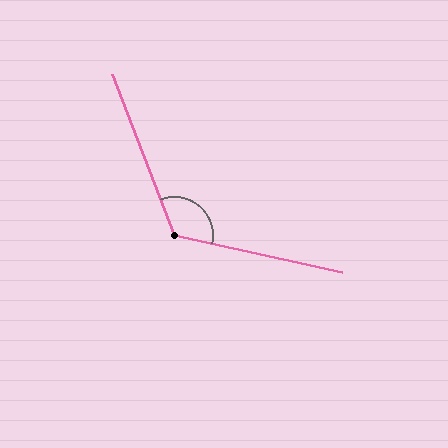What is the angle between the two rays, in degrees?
Approximately 124 degrees.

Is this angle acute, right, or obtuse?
It is obtuse.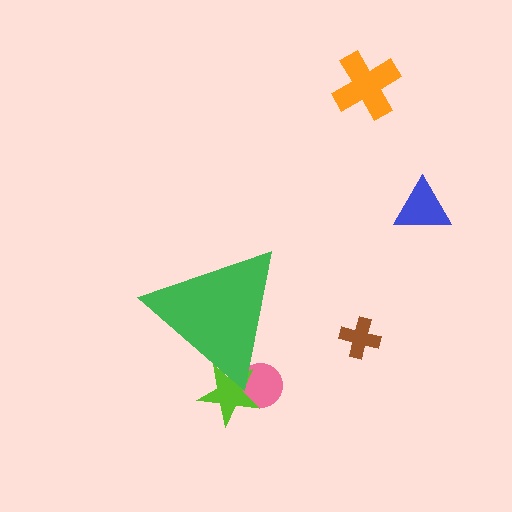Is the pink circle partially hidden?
Yes, the pink circle is partially hidden behind the green triangle.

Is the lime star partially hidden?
Yes, the lime star is partially hidden behind the green triangle.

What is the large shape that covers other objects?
A green triangle.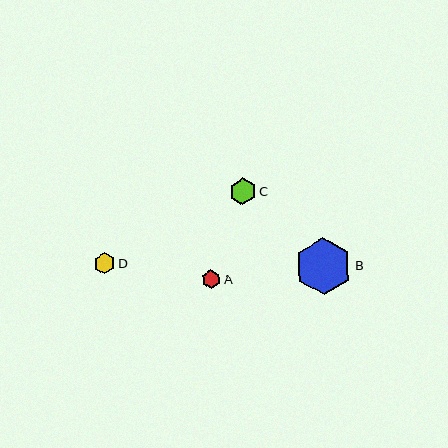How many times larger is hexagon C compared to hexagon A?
Hexagon C is approximately 1.4 times the size of hexagon A.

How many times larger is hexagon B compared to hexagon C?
Hexagon B is approximately 2.1 times the size of hexagon C.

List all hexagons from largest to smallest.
From largest to smallest: B, C, D, A.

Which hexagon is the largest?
Hexagon B is the largest with a size of approximately 57 pixels.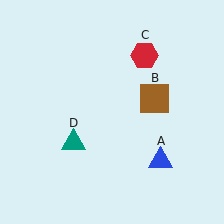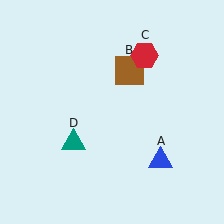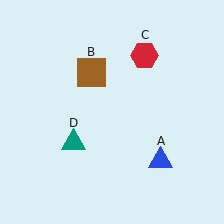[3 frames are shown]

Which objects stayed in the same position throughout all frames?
Blue triangle (object A) and red hexagon (object C) and teal triangle (object D) remained stationary.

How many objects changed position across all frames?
1 object changed position: brown square (object B).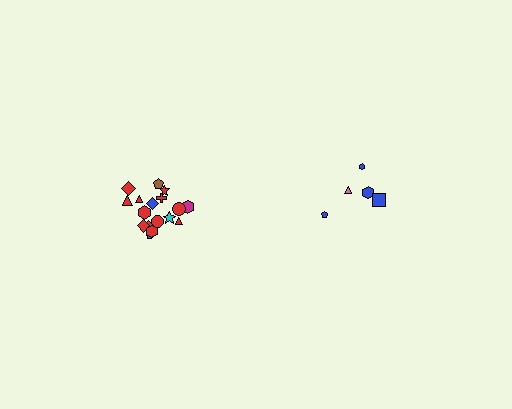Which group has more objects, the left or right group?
The left group.